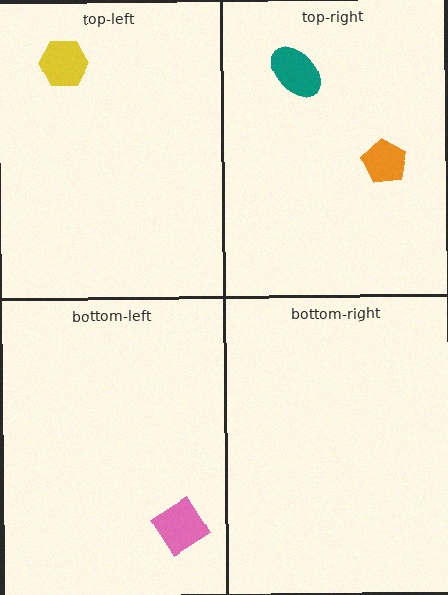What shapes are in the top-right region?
The teal ellipse, the orange pentagon.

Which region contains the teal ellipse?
The top-right region.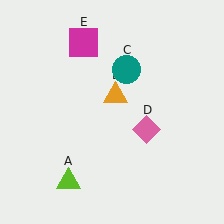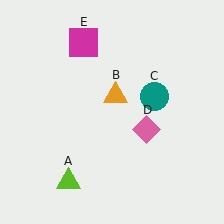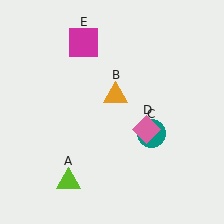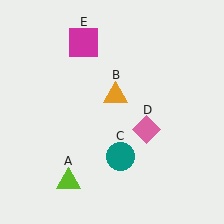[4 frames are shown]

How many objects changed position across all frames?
1 object changed position: teal circle (object C).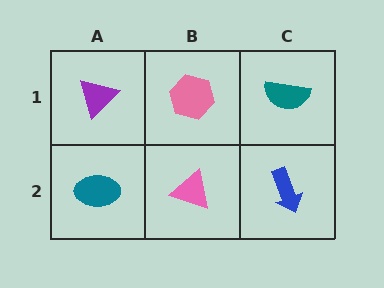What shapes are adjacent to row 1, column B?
A pink triangle (row 2, column B), a purple triangle (row 1, column A), a teal semicircle (row 1, column C).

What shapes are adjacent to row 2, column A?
A purple triangle (row 1, column A), a pink triangle (row 2, column B).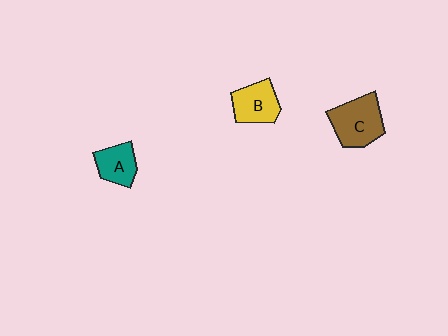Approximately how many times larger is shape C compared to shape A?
Approximately 1.5 times.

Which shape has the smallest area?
Shape A (teal).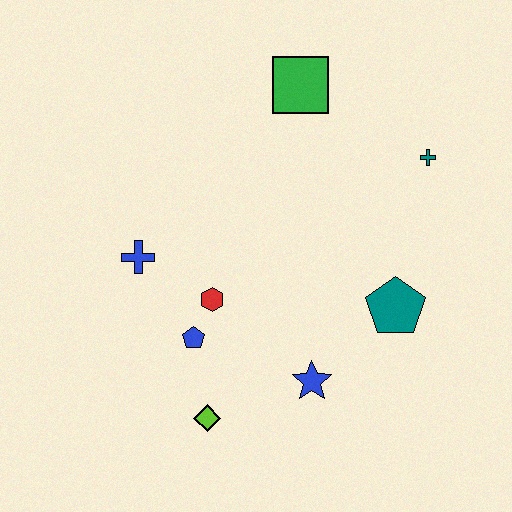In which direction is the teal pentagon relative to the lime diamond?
The teal pentagon is to the right of the lime diamond.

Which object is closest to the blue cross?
The red hexagon is closest to the blue cross.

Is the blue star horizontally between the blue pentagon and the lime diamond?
No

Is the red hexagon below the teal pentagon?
No